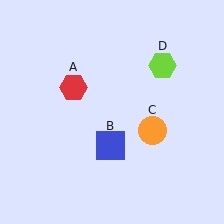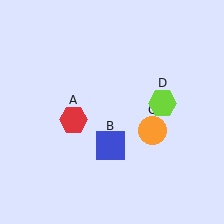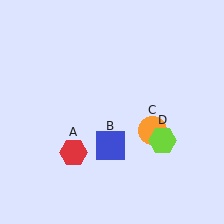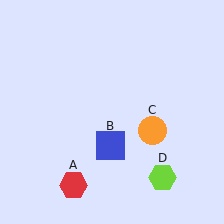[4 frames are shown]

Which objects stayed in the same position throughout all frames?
Blue square (object B) and orange circle (object C) remained stationary.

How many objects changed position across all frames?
2 objects changed position: red hexagon (object A), lime hexagon (object D).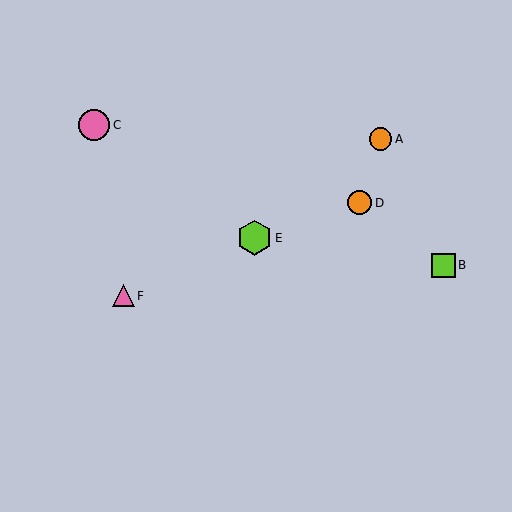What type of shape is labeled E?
Shape E is a lime hexagon.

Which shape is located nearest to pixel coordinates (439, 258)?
The lime square (labeled B) at (443, 265) is nearest to that location.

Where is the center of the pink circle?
The center of the pink circle is at (94, 125).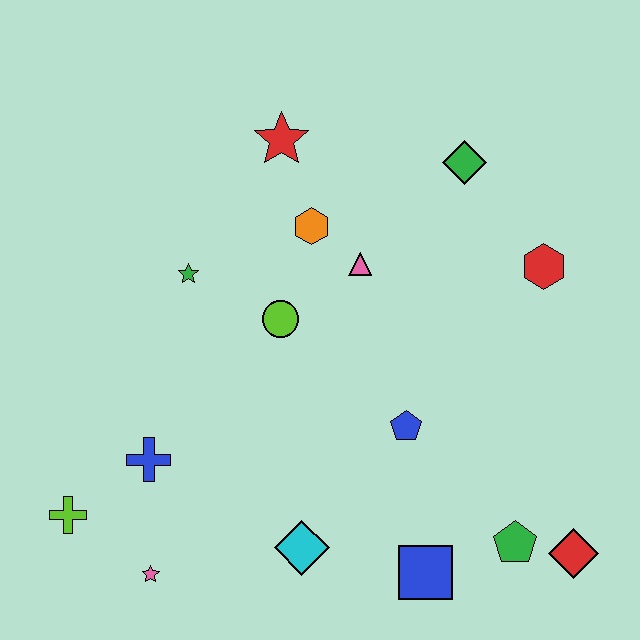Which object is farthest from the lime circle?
The red diamond is farthest from the lime circle.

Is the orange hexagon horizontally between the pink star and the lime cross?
No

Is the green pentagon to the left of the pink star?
No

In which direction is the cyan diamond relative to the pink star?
The cyan diamond is to the right of the pink star.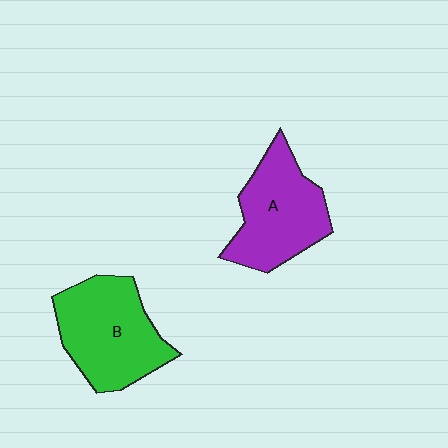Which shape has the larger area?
Shape B (green).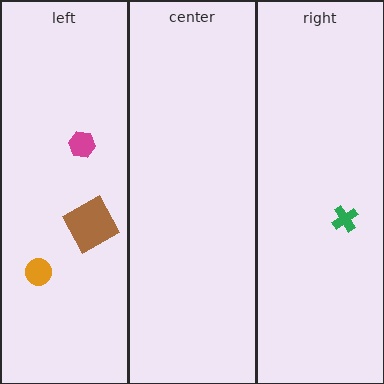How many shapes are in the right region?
1.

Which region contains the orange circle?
The left region.